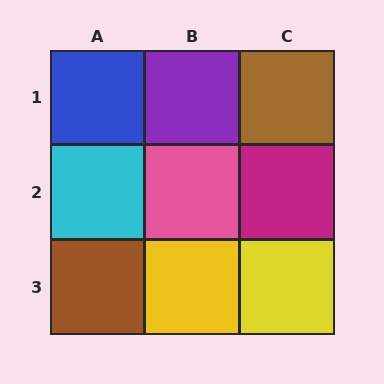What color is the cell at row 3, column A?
Brown.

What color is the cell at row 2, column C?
Magenta.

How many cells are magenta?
1 cell is magenta.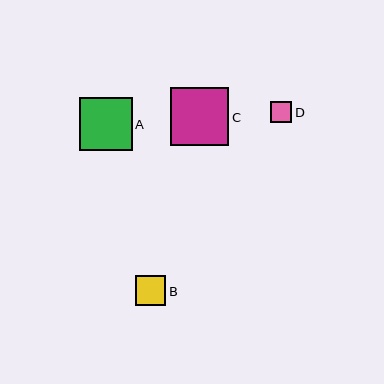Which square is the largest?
Square C is the largest with a size of approximately 58 pixels.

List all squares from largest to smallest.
From largest to smallest: C, A, B, D.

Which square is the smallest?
Square D is the smallest with a size of approximately 21 pixels.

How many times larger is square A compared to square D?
Square A is approximately 2.5 times the size of square D.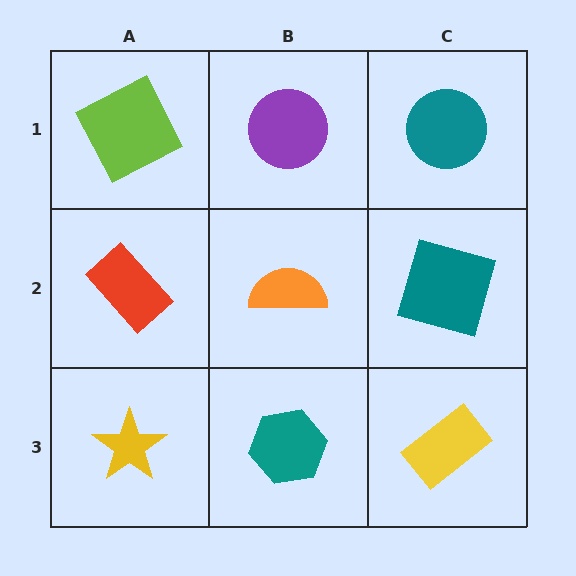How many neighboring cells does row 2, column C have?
3.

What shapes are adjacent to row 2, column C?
A teal circle (row 1, column C), a yellow rectangle (row 3, column C), an orange semicircle (row 2, column B).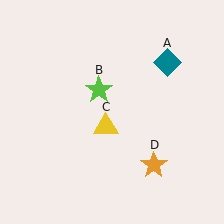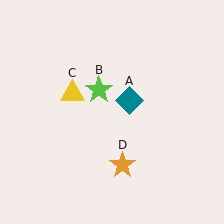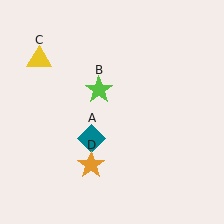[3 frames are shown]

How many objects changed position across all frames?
3 objects changed position: teal diamond (object A), yellow triangle (object C), orange star (object D).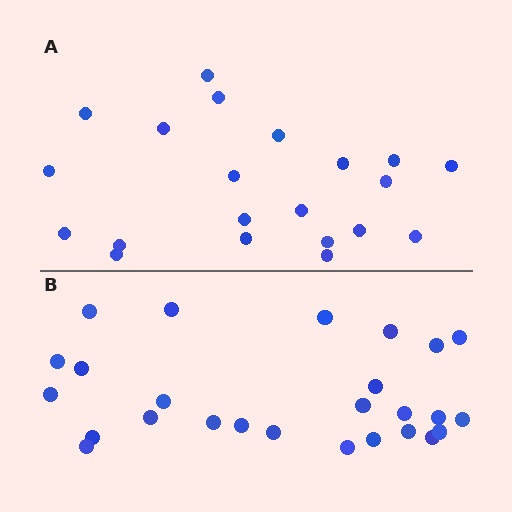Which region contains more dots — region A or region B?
Region B (the bottom region) has more dots.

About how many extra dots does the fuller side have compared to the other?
Region B has about 5 more dots than region A.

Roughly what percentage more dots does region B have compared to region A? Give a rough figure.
About 25% more.